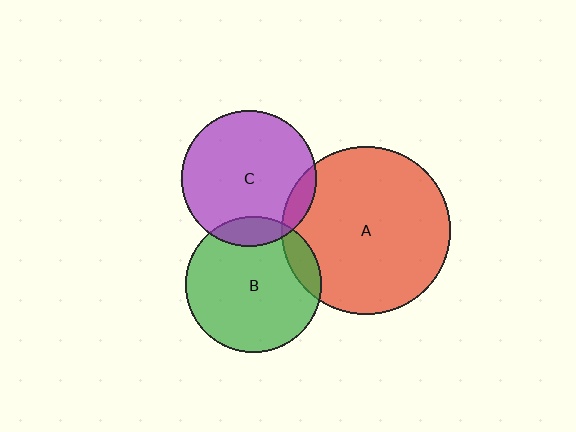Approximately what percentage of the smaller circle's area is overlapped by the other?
Approximately 10%.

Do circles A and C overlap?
Yes.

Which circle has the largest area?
Circle A (red).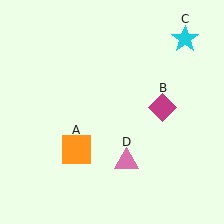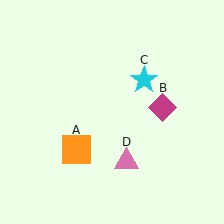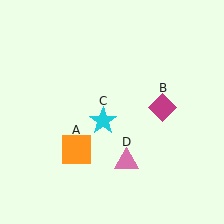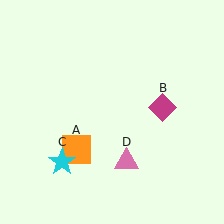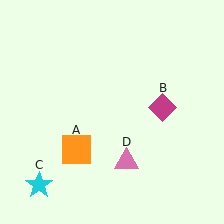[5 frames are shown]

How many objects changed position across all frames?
1 object changed position: cyan star (object C).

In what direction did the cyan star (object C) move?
The cyan star (object C) moved down and to the left.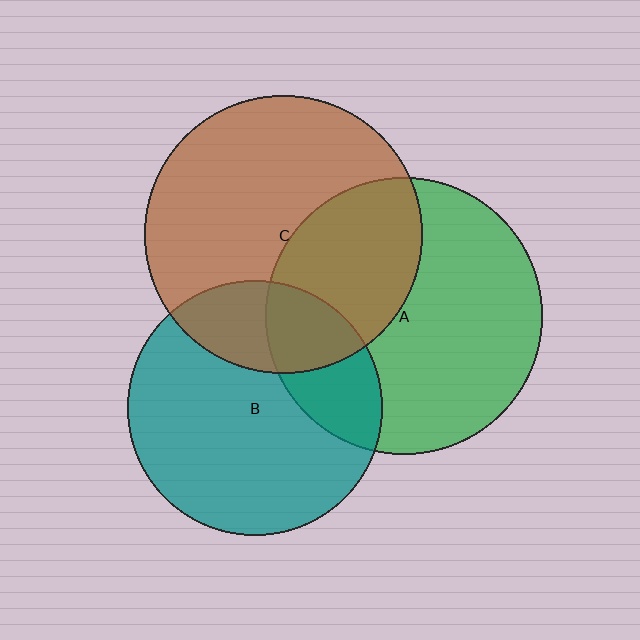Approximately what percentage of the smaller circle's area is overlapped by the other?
Approximately 35%.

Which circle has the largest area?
Circle C (brown).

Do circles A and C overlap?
Yes.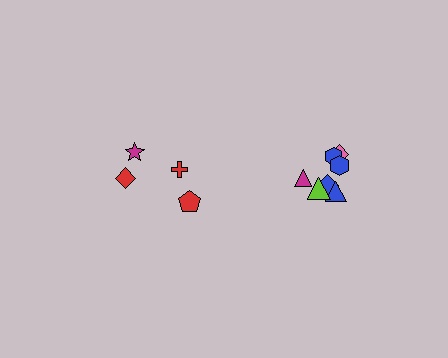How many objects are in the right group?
There are 7 objects.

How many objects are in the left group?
There are 4 objects.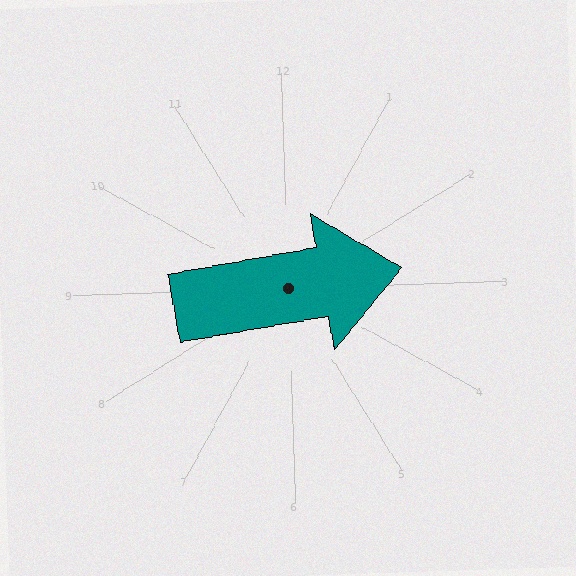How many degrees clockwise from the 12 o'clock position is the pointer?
Approximately 82 degrees.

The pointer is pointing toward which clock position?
Roughly 3 o'clock.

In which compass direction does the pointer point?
East.